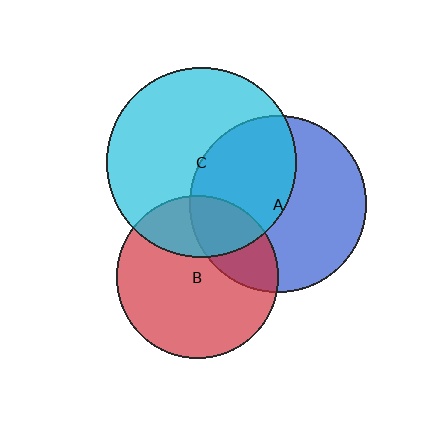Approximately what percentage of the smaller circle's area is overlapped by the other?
Approximately 45%.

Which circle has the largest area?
Circle C (cyan).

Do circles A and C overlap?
Yes.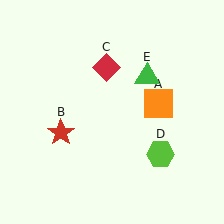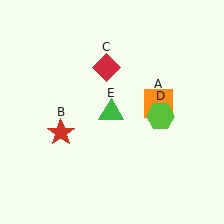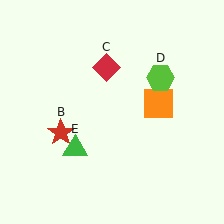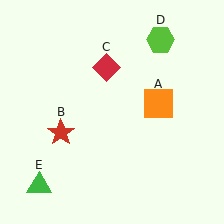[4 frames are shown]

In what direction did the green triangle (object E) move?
The green triangle (object E) moved down and to the left.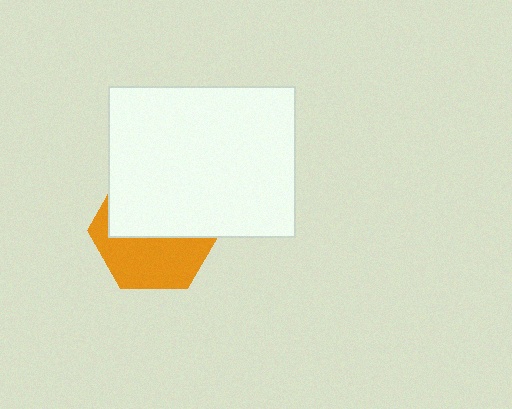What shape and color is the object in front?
The object in front is a white rectangle.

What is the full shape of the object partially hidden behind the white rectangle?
The partially hidden object is an orange hexagon.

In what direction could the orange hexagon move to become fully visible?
The orange hexagon could move down. That would shift it out from behind the white rectangle entirely.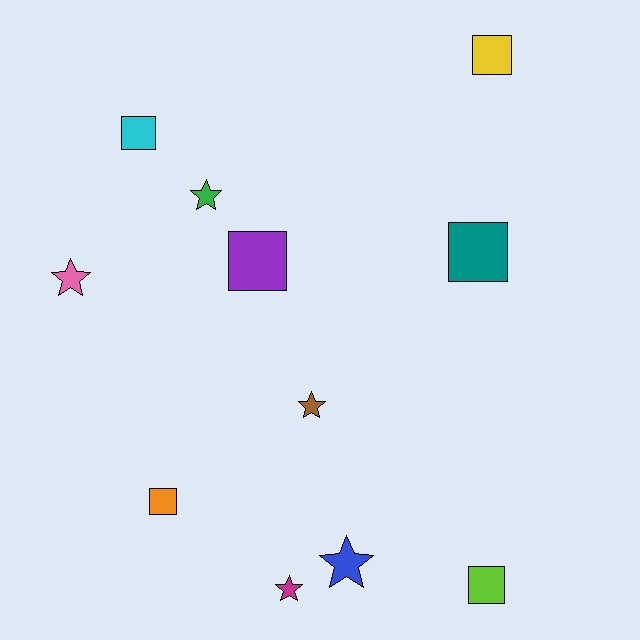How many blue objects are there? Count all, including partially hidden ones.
There is 1 blue object.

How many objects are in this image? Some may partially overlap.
There are 11 objects.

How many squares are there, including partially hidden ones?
There are 6 squares.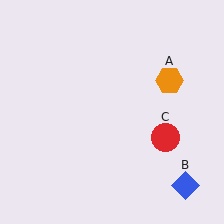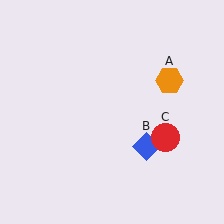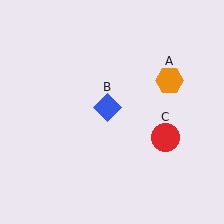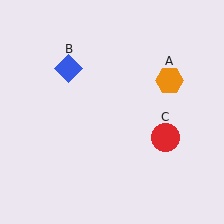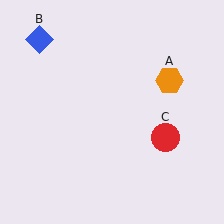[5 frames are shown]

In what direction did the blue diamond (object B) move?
The blue diamond (object B) moved up and to the left.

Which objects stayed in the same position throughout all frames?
Orange hexagon (object A) and red circle (object C) remained stationary.